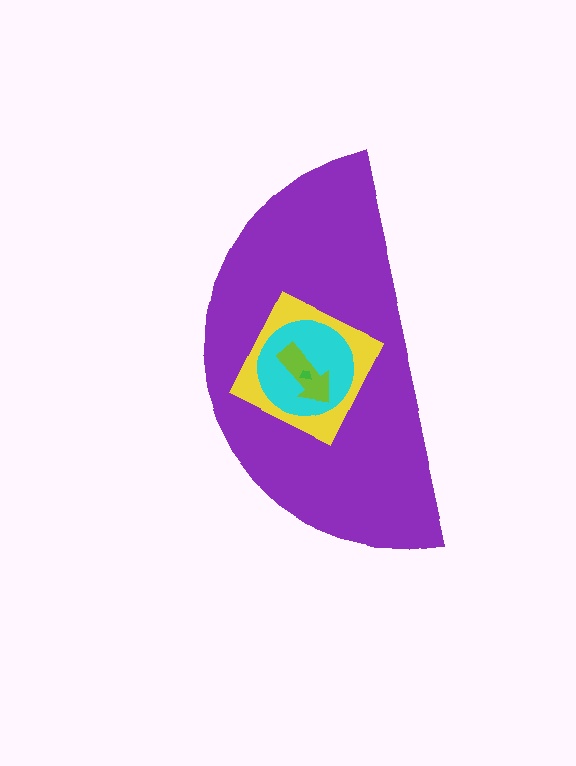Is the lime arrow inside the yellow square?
Yes.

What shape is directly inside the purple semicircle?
The yellow square.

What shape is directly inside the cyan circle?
The lime arrow.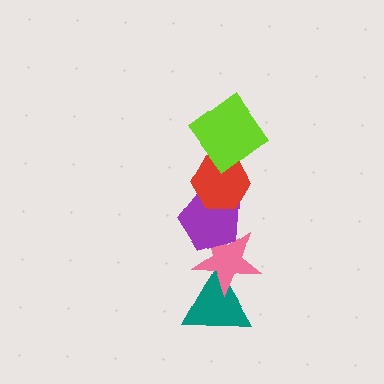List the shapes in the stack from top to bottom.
From top to bottom: the lime diamond, the red hexagon, the purple pentagon, the pink star, the teal triangle.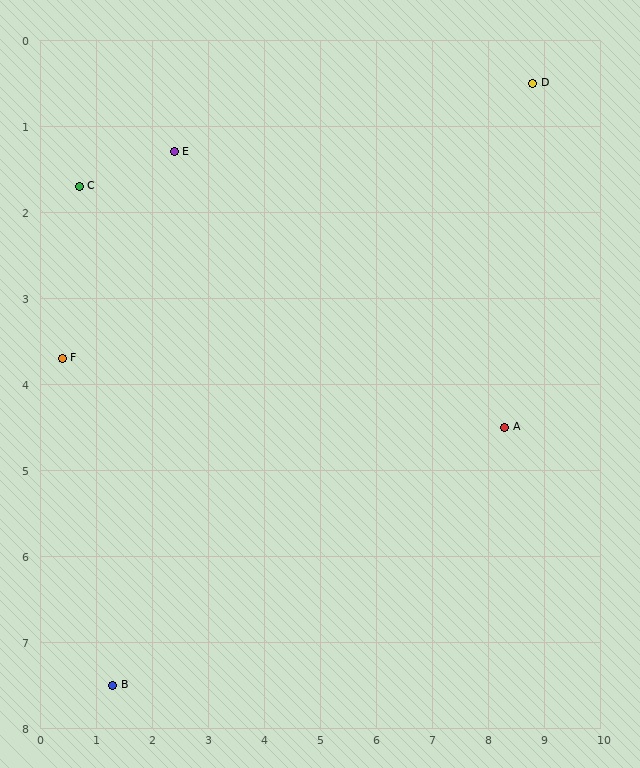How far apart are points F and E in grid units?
Points F and E are about 3.1 grid units apart.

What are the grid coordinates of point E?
Point E is at approximately (2.4, 1.3).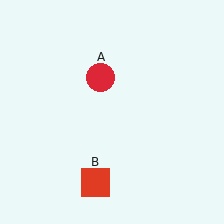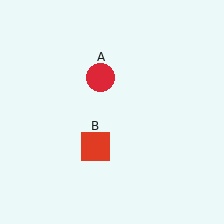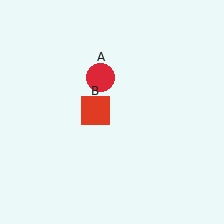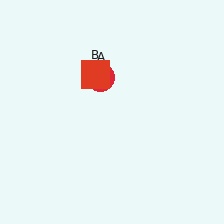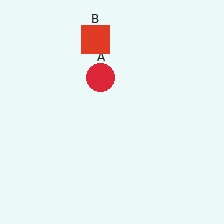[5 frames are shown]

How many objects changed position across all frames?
1 object changed position: red square (object B).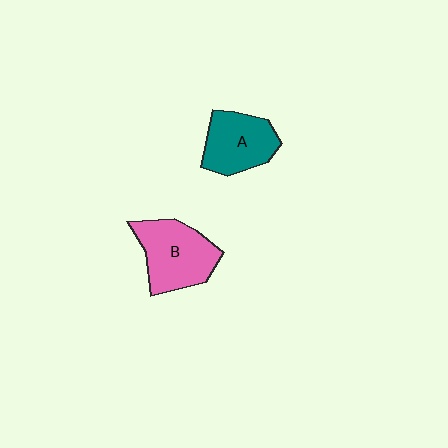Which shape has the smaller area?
Shape A (teal).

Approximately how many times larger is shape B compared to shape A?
Approximately 1.2 times.